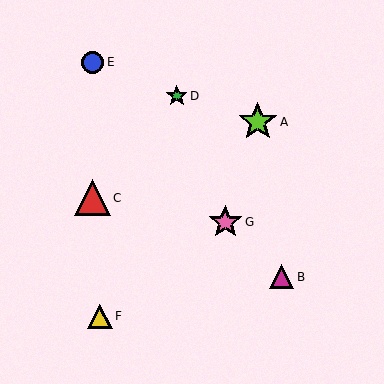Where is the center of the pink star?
The center of the pink star is at (225, 222).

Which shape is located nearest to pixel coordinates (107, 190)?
The red triangle (labeled C) at (92, 198) is nearest to that location.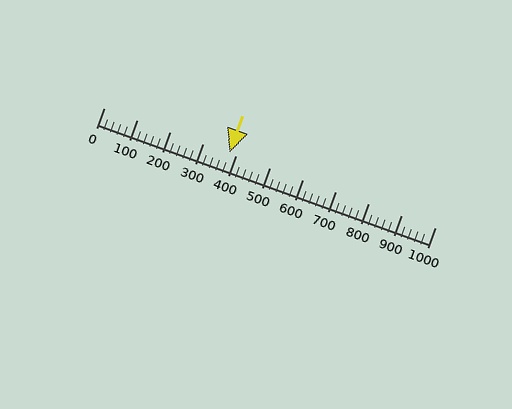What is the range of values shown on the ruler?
The ruler shows values from 0 to 1000.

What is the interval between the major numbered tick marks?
The major tick marks are spaced 100 units apart.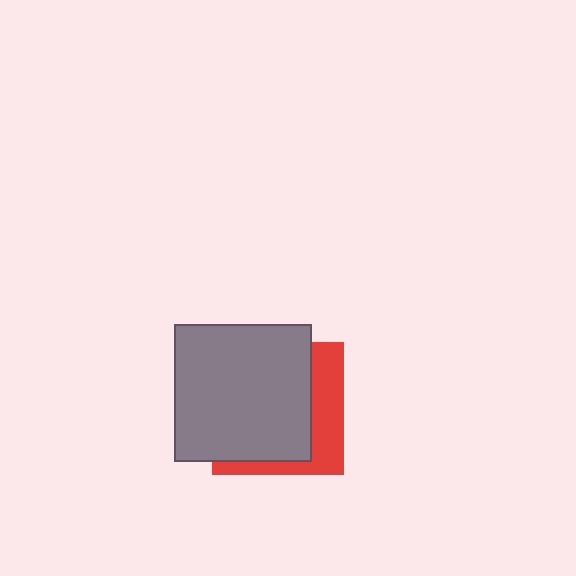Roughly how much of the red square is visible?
A small part of it is visible (roughly 32%).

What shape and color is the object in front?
The object in front is a gray square.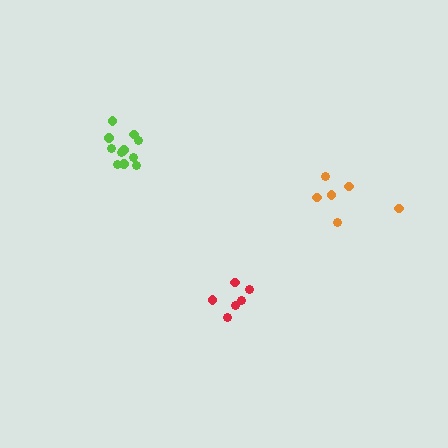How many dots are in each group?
Group 1: 11 dots, Group 2: 6 dots, Group 3: 6 dots (23 total).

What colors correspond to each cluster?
The clusters are colored: lime, red, orange.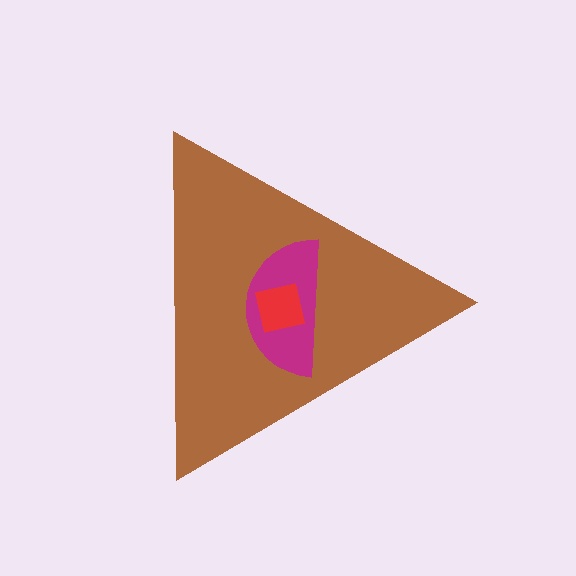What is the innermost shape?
The red square.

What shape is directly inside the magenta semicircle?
The red square.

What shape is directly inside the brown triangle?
The magenta semicircle.